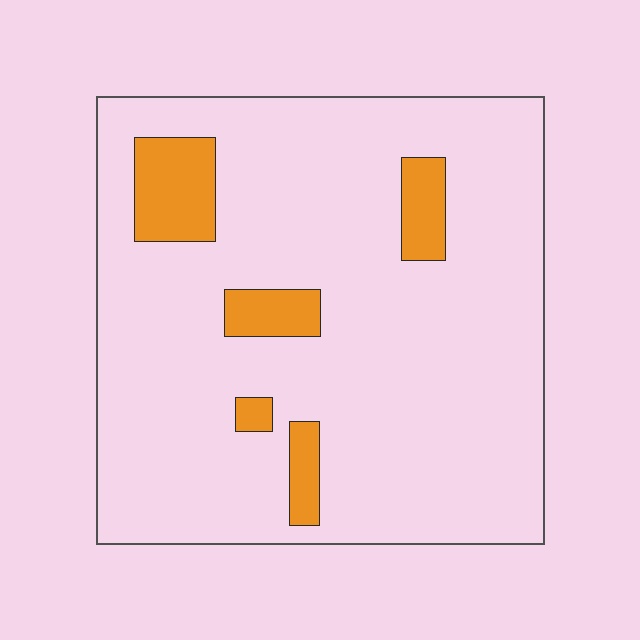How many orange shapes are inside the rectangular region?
5.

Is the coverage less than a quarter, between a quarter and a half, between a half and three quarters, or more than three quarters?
Less than a quarter.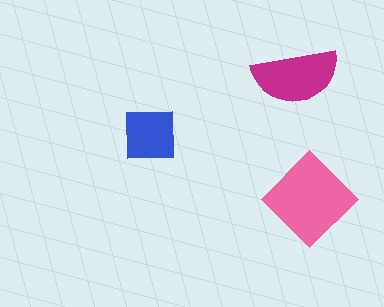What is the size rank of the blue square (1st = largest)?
3rd.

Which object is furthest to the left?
The blue square is leftmost.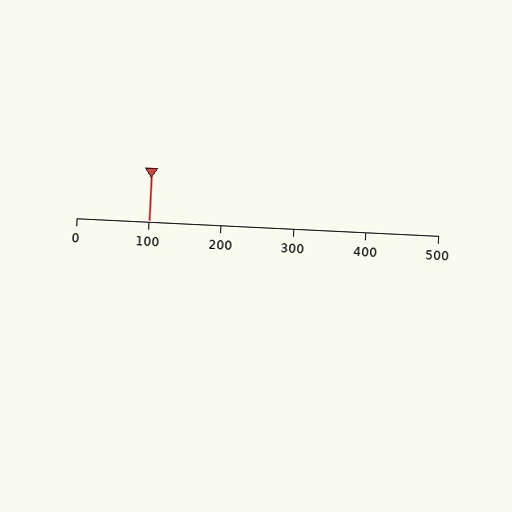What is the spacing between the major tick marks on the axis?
The major ticks are spaced 100 apart.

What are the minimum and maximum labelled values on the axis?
The axis runs from 0 to 500.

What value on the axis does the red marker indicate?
The marker indicates approximately 100.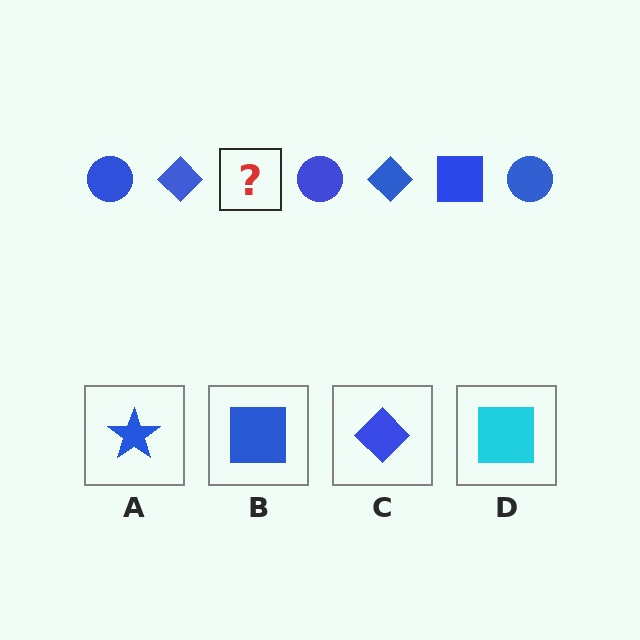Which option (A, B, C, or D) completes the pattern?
B.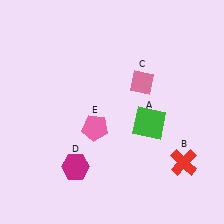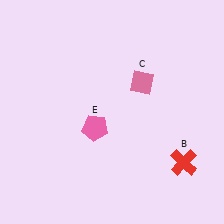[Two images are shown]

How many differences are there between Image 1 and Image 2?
There are 2 differences between the two images.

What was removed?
The magenta hexagon (D), the green square (A) were removed in Image 2.